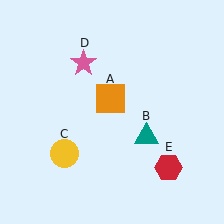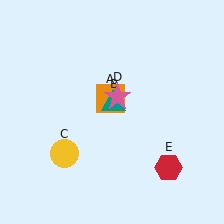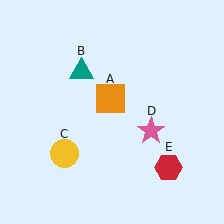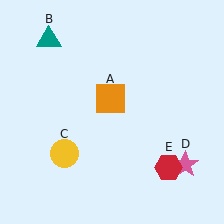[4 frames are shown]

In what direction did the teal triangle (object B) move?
The teal triangle (object B) moved up and to the left.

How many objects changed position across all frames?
2 objects changed position: teal triangle (object B), pink star (object D).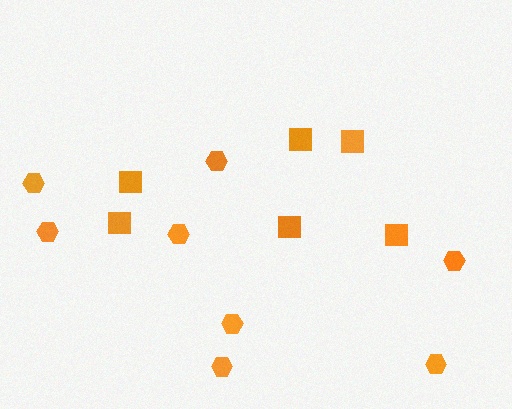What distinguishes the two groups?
There are 2 groups: one group of hexagons (8) and one group of squares (6).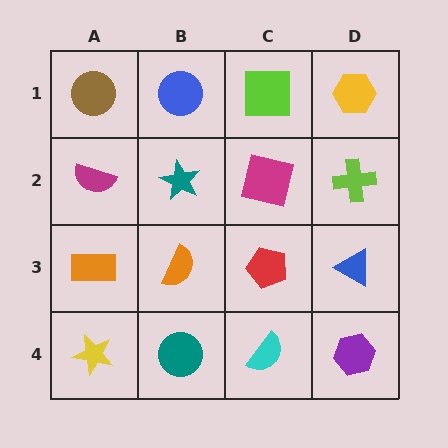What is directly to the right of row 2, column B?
A magenta square.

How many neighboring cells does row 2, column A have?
3.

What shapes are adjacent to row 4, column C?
A red pentagon (row 3, column C), a teal circle (row 4, column B), a purple hexagon (row 4, column D).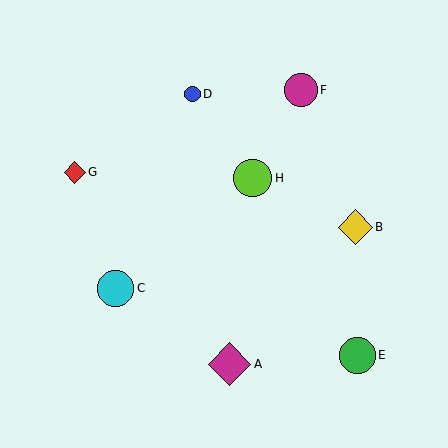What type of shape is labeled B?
Shape B is a yellow diamond.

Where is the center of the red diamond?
The center of the red diamond is at (75, 172).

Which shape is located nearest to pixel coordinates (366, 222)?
The yellow diamond (labeled B) at (355, 227) is nearest to that location.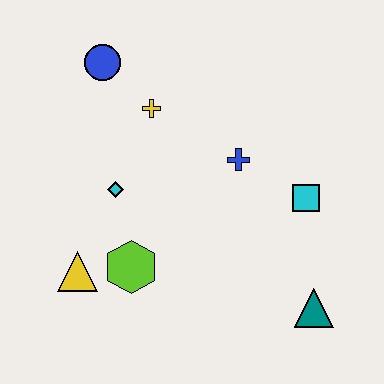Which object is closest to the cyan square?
The blue cross is closest to the cyan square.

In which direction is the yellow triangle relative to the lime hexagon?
The yellow triangle is to the left of the lime hexagon.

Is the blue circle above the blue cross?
Yes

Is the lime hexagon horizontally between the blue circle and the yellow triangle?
No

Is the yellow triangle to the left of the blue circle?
Yes